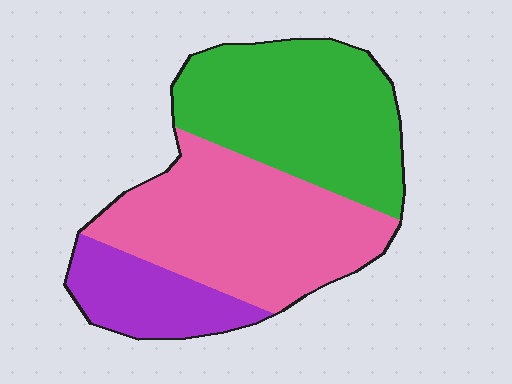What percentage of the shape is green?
Green takes up about two fifths (2/5) of the shape.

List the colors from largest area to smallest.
From largest to smallest: pink, green, purple.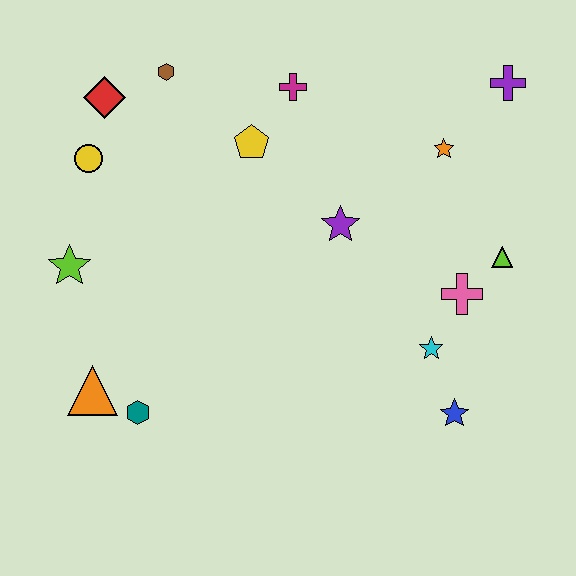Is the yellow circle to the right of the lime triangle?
No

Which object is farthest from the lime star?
The purple cross is farthest from the lime star.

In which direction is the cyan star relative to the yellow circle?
The cyan star is to the right of the yellow circle.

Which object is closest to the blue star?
The cyan star is closest to the blue star.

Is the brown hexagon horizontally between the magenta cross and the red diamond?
Yes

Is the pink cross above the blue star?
Yes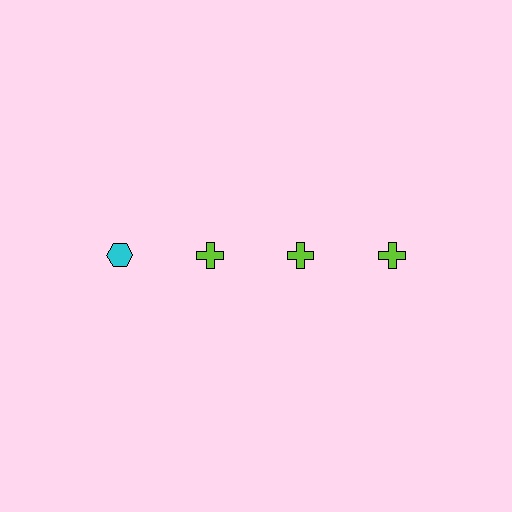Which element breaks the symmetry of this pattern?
The cyan hexagon in the top row, leftmost column breaks the symmetry. All other shapes are lime crosses.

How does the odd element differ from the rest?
It differs in both color (cyan instead of lime) and shape (hexagon instead of cross).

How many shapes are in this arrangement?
There are 4 shapes arranged in a grid pattern.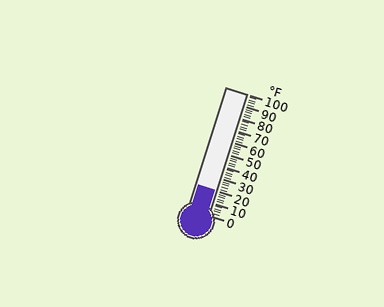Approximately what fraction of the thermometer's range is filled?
The thermometer is filled to approximately 20% of its range.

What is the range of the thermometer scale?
The thermometer scale ranges from 0°F to 100°F.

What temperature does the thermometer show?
The thermometer shows approximately 20°F.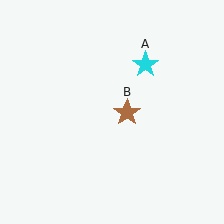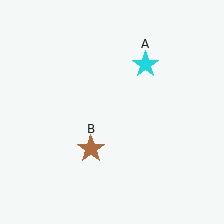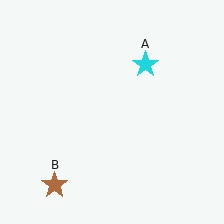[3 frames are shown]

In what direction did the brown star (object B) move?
The brown star (object B) moved down and to the left.